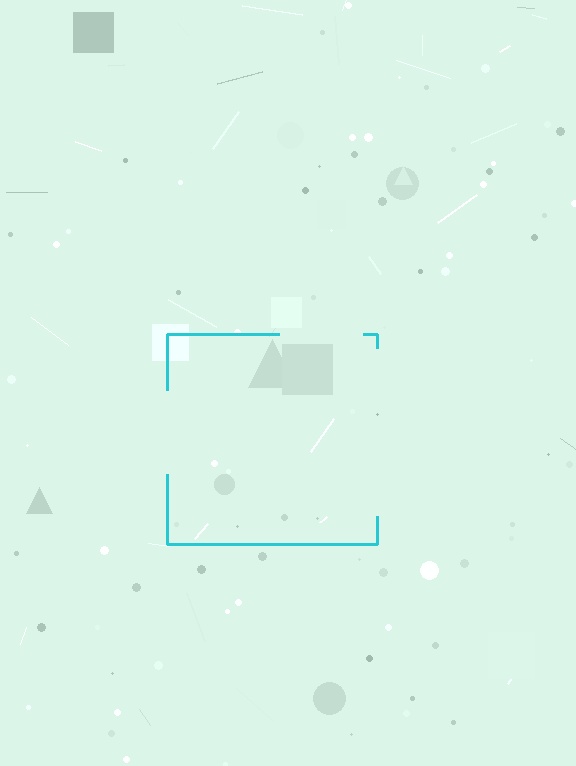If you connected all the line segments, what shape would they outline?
They would outline a square.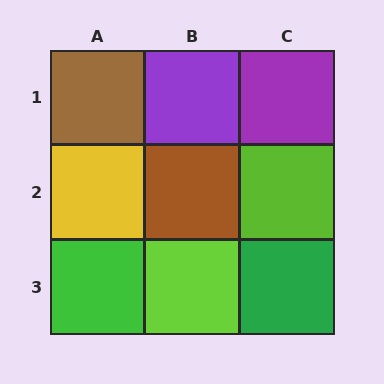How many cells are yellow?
1 cell is yellow.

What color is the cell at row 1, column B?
Purple.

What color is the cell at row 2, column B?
Brown.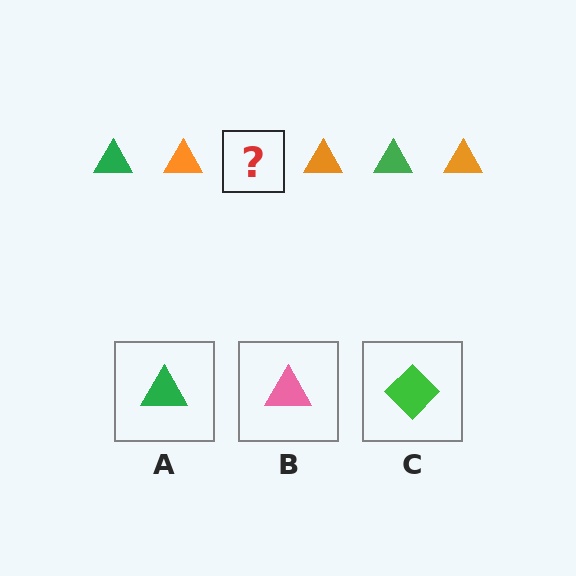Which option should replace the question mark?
Option A.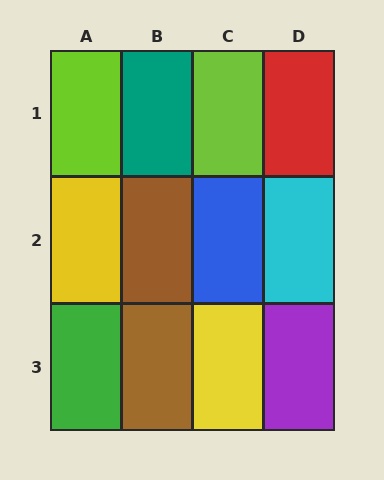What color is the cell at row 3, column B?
Brown.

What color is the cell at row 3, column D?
Purple.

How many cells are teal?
1 cell is teal.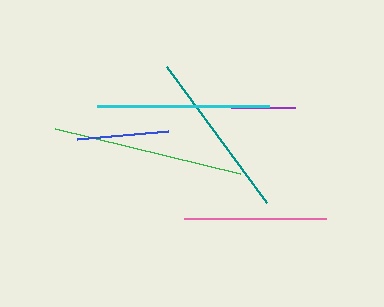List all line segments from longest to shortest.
From longest to shortest: green, cyan, teal, pink, blue, purple.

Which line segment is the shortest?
The purple line is the shortest at approximately 63 pixels.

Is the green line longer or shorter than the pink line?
The green line is longer than the pink line.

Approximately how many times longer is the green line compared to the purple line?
The green line is approximately 3.0 times the length of the purple line.